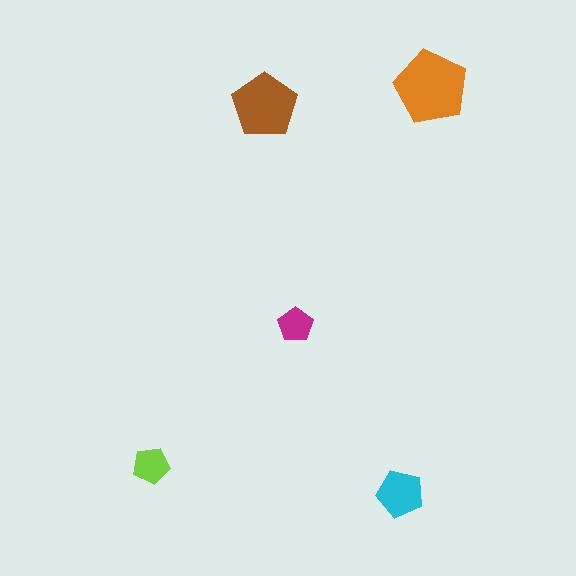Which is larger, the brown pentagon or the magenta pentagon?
The brown one.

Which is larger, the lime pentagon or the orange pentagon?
The orange one.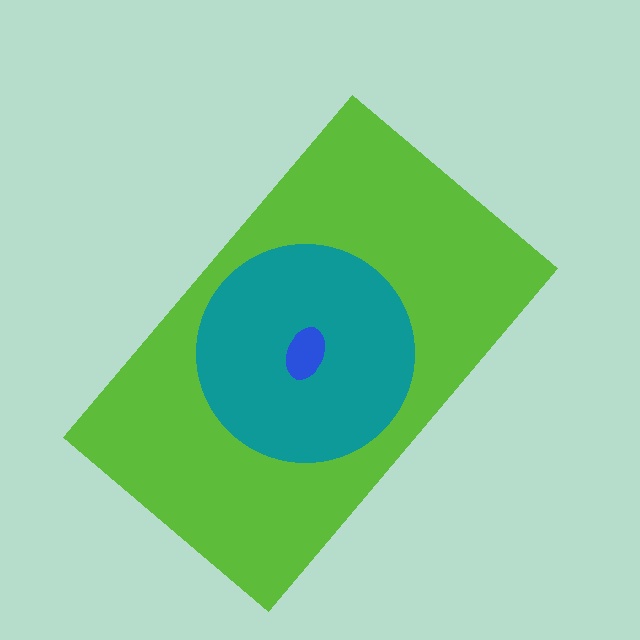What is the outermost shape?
The lime rectangle.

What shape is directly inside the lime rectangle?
The teal circle.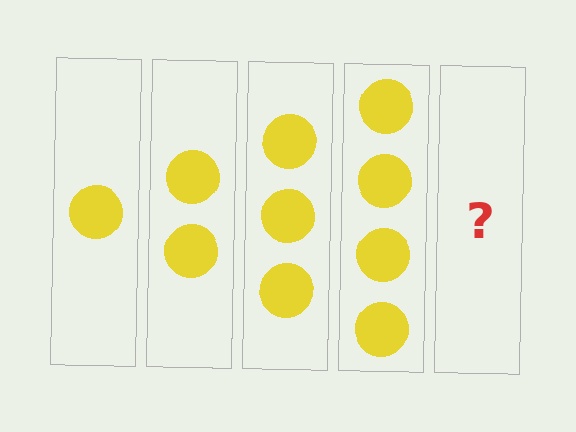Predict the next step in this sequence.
The next step is 5 circles.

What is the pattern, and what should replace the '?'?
The pattern is that each step adds one more circle. The '?' should be 5 circles.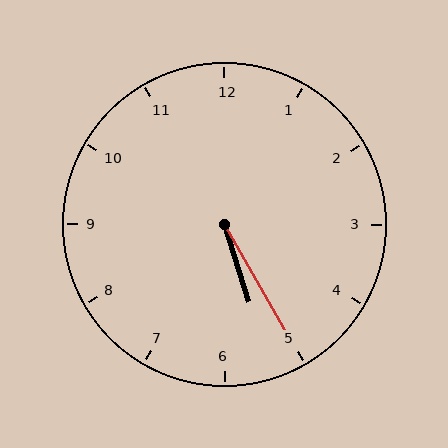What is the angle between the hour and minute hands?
Approximately 12 degrees.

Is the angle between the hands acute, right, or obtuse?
It is acute.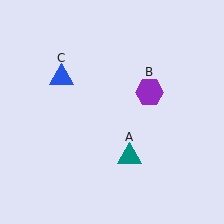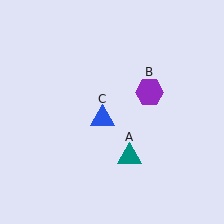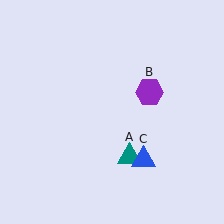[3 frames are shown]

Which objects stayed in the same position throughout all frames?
Teal triangle (object A) and purple hexagon (object B) remained stationary.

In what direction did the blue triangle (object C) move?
The blue triangle (object C) moved down and to the right.